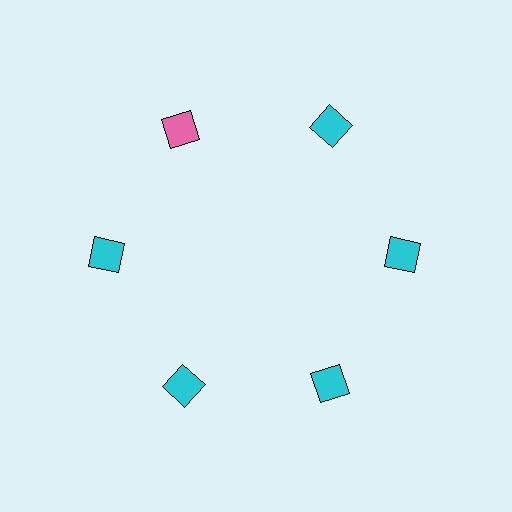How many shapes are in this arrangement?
There are 6 shapes arranged in a ring pattern.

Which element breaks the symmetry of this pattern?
The pink diamond at roughly the 11 o'clock position breaks the symmetry. All other shapes are cyan diamonds.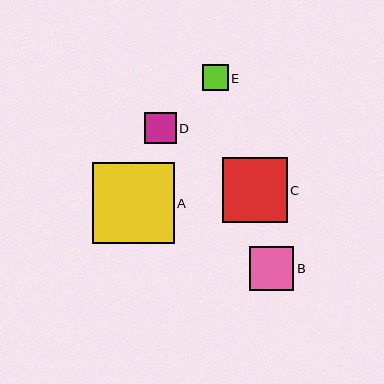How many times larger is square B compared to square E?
Square B is approximately 1.7 times the size of square E.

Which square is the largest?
Square A is the largest with a size of approximately 82 pixels.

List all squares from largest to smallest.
From largest to smallest: A, C, B, D, E.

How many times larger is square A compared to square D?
Square A is approximately 2.6 times the size of square D.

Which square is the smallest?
Square E is the smallest with a size of approximately 26 pixels.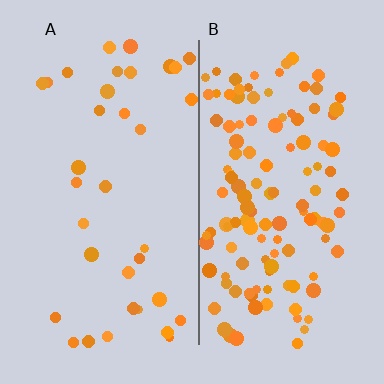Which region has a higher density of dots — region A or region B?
B (the right).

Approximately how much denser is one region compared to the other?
Approximately 3.5× — region B over region A.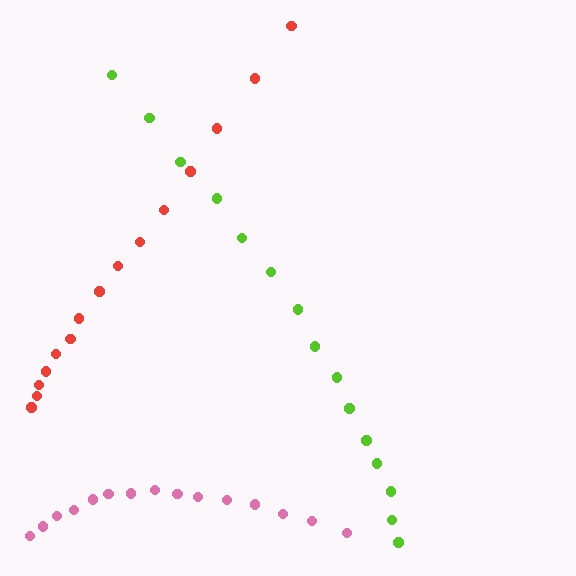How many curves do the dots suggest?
There are 3 distinct paths.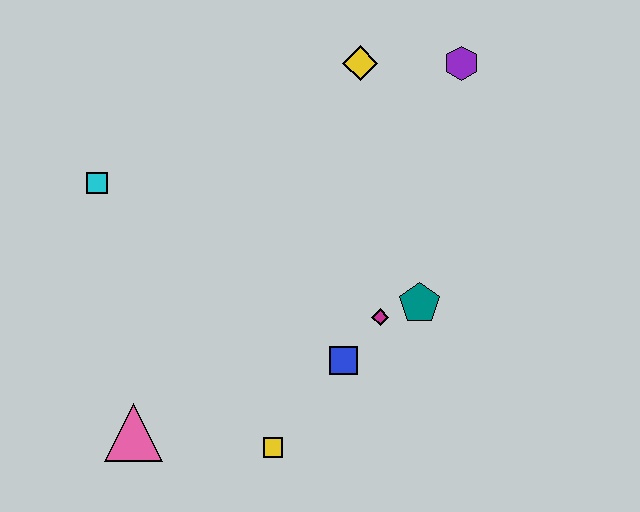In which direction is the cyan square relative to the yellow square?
The cyan square is above the yellow square.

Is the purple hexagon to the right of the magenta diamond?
Yes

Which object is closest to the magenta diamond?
The teal pentagon is closest to the magenta diamond.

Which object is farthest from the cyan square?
The purple hexagon is farthest from the cyan square.